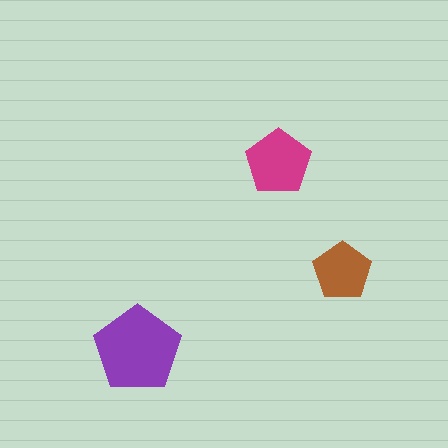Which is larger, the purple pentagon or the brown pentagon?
The purple one.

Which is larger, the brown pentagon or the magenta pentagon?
The magenta one.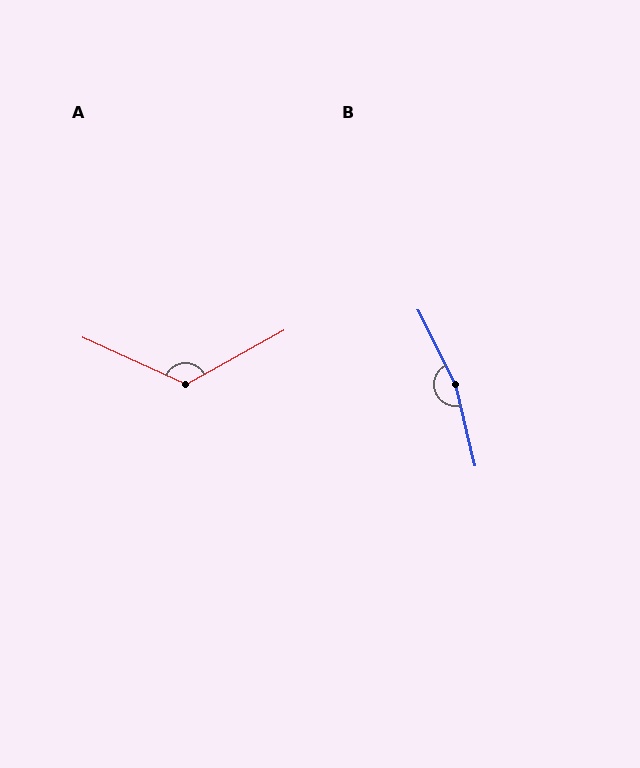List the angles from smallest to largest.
A (127°), B (167°).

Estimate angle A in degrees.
Approximately 127 degrees.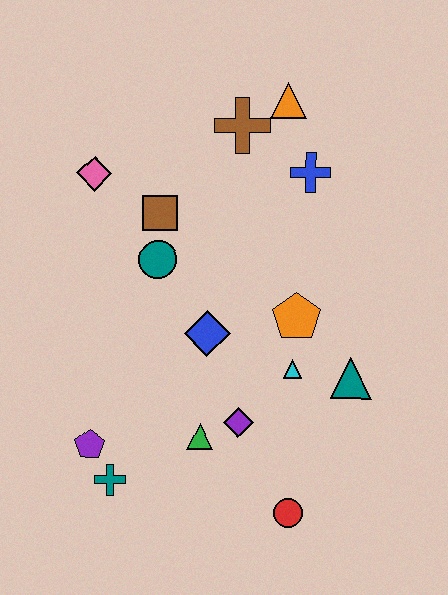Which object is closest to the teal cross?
The purple pentagon is closest to the teal cross.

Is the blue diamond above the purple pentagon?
Yes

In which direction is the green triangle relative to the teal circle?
The green triangle is below the teal circle.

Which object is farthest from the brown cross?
The red circle is farthest from the brown cross.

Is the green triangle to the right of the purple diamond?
No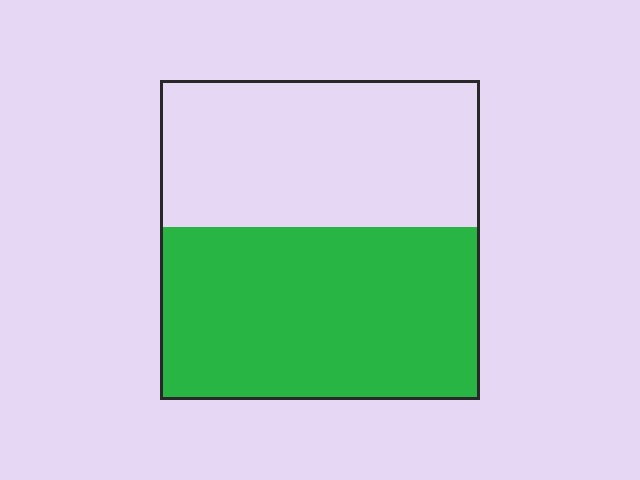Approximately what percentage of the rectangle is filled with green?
Approximately 55%.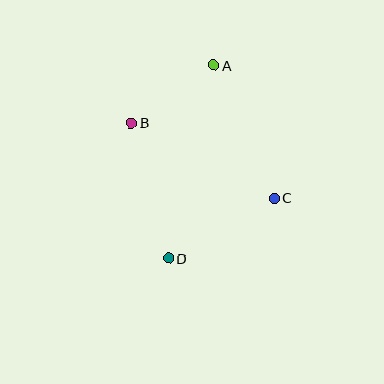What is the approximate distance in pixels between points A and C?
The distance between A and C is approximately 146 pixels.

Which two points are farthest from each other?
Points A and D are farthest from each other.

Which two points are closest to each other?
Points A and B are closest to each other.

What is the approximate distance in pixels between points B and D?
The distance between B and D is approximately 140 pixels.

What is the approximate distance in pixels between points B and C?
The distance between B and C is approximately 161 pixels.